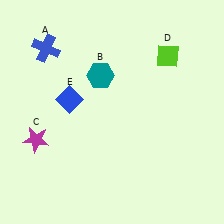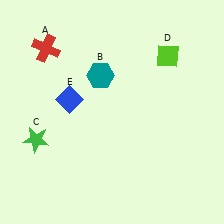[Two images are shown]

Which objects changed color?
A changed from blue to red. C changed from magenta to green.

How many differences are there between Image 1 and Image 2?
There are 2 differences between the two images.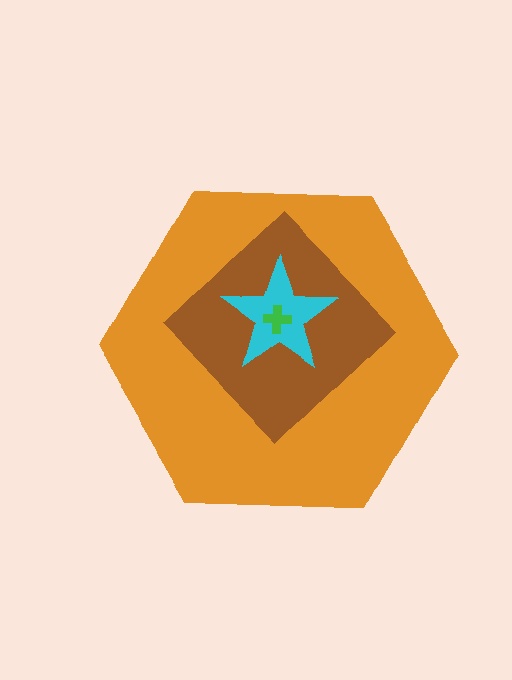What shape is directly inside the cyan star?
The green cross.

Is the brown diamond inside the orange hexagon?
Yes.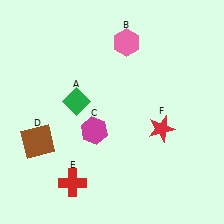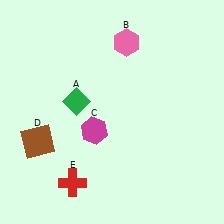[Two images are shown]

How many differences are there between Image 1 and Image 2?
There is 1 difference between the two images.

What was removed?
The red star (F) was removed in Image 2.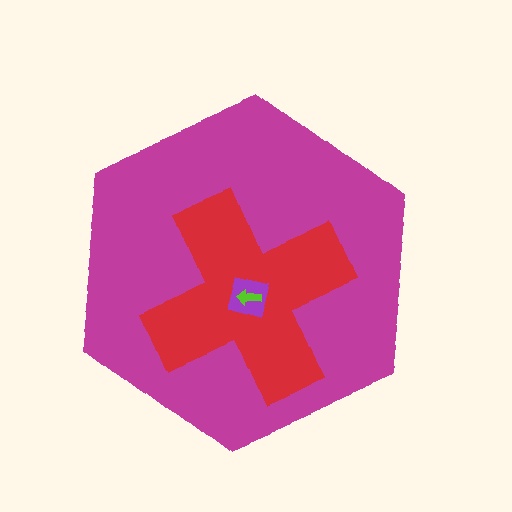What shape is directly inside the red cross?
The purple square.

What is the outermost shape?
The magenta hexagon.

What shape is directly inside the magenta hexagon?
The red cross.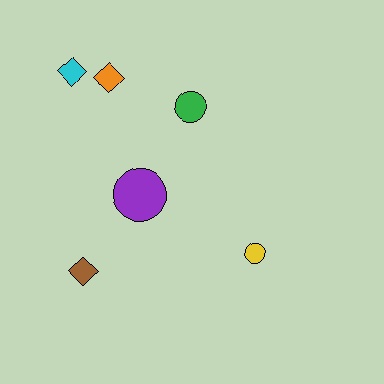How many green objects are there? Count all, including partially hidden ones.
There is 1 green object.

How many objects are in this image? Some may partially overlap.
There are 6 objects.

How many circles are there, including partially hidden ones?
There are 3 circles.